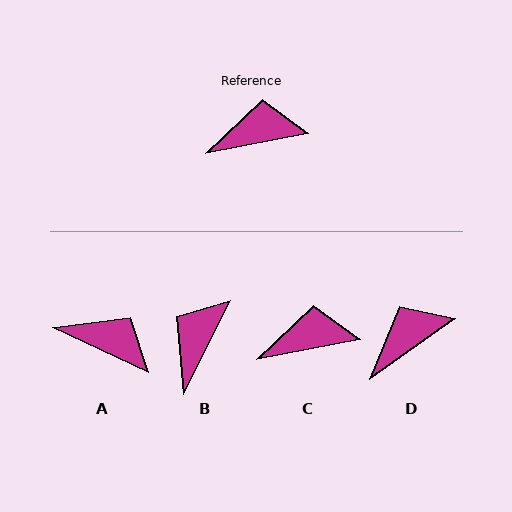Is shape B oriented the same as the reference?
No, it is off by about 52 degrees.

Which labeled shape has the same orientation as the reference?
C.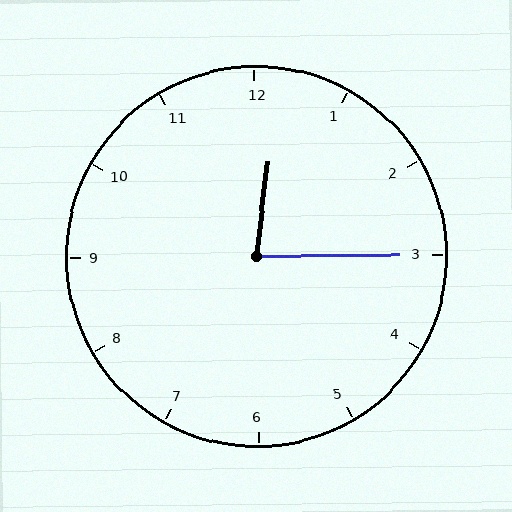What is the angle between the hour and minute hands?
Approximately 82 degrees.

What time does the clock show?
12:15.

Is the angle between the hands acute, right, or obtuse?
It is acute.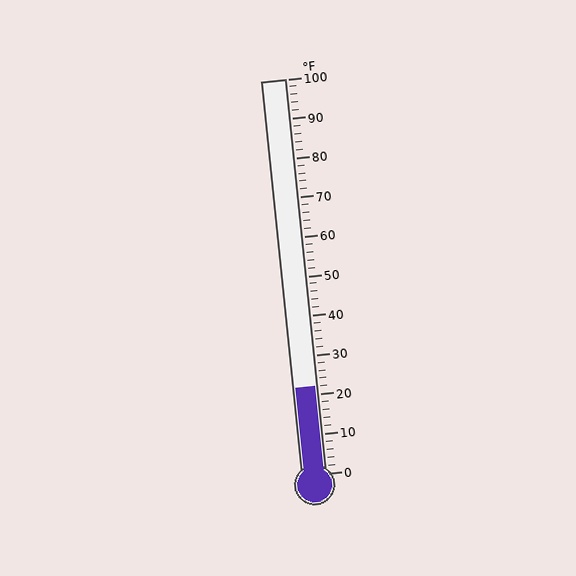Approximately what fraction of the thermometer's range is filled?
The thermometer is filled to approximately 20% of its range.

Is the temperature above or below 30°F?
The temperature is below 30°F.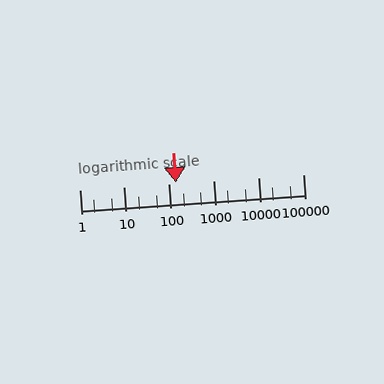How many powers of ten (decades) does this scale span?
The scale spans 5 decades, from 1 to 100000.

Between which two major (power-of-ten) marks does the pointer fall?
The pointer is between 100 and 1000.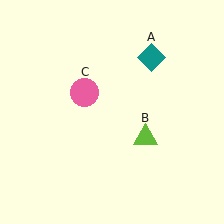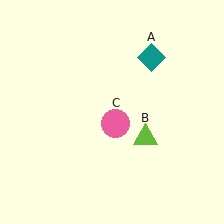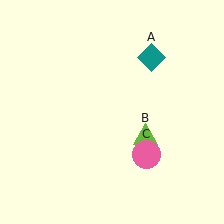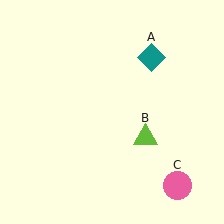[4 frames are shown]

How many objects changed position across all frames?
1 object changed position: pink circle (object C).